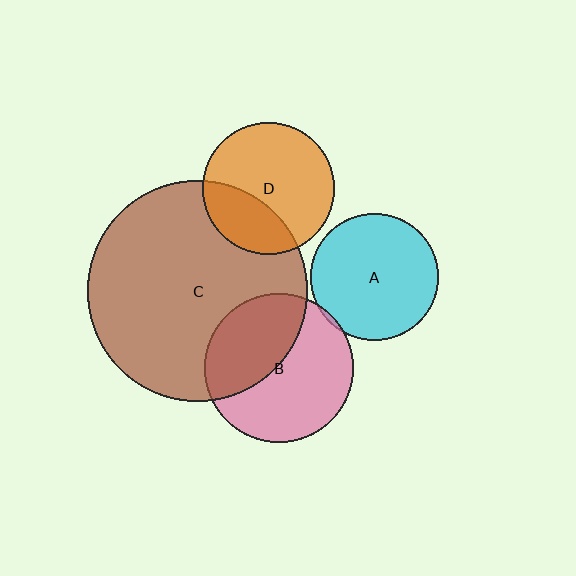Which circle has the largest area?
Circle C (brown).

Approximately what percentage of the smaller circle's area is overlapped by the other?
Approximately 5%.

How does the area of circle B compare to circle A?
Approximately 1.4 times.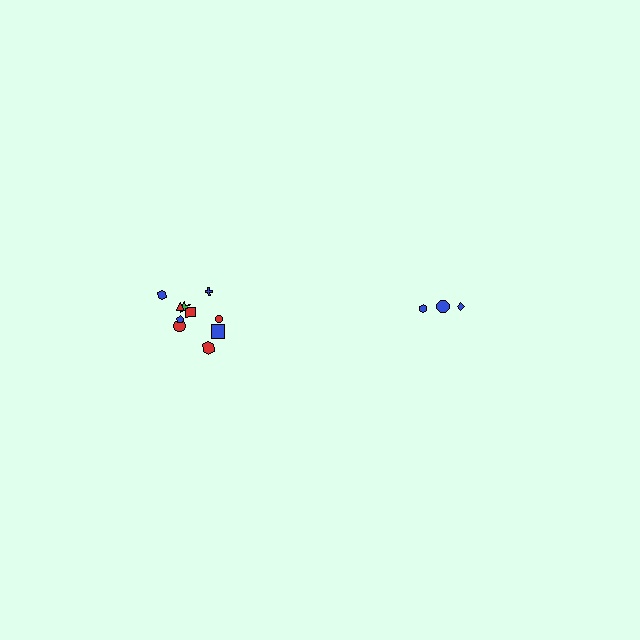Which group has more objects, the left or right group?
The left group.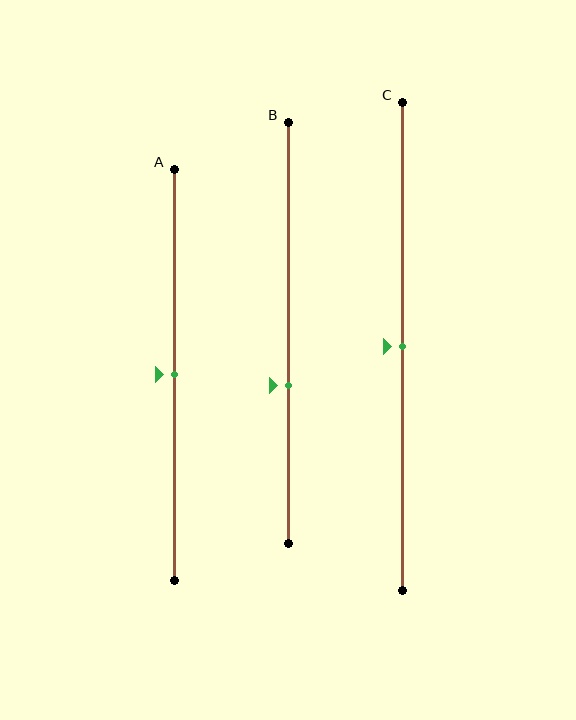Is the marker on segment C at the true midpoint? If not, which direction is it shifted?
Yes, the marker on segment C is at the true midpoint.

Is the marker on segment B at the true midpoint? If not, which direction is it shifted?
No, the marker on segment B is shifted downward by about 13% of the segment length.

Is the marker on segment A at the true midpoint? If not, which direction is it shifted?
Yes, the marker on segment A is at the true midpoint.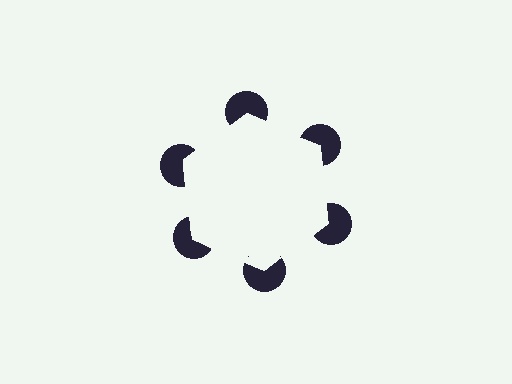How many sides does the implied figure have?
6 sides.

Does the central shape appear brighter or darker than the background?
It typically appears slightly brighter than the background, even though no actual brightness change is drawn.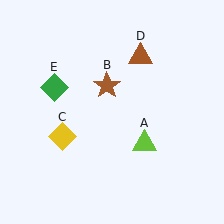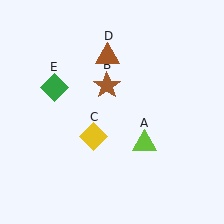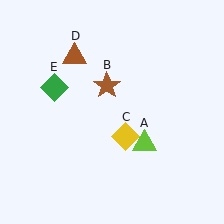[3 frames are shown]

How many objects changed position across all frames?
2 objects changed position: yellow diamond (object C), brown triangle (object D).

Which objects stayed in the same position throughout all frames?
Lime triangle (object A) and brown star (object B) and green diamond (object E) remained stationary.